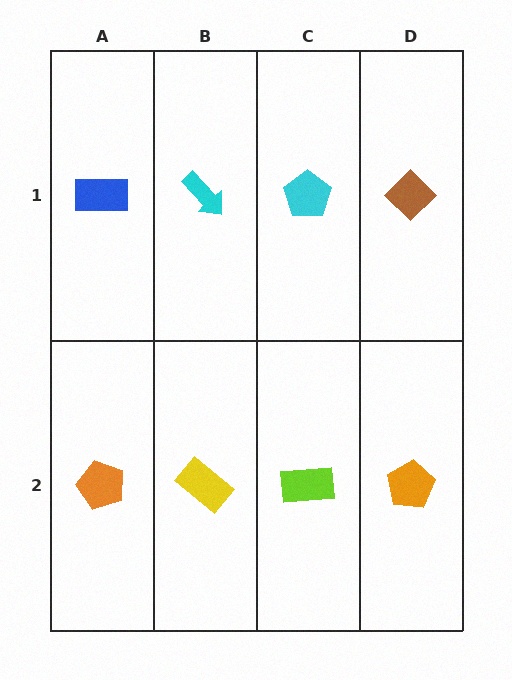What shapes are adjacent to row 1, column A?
An orange pentagon (row 2, column A), a cyan arrow (row 1, column B).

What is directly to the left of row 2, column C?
A yellow rectangle.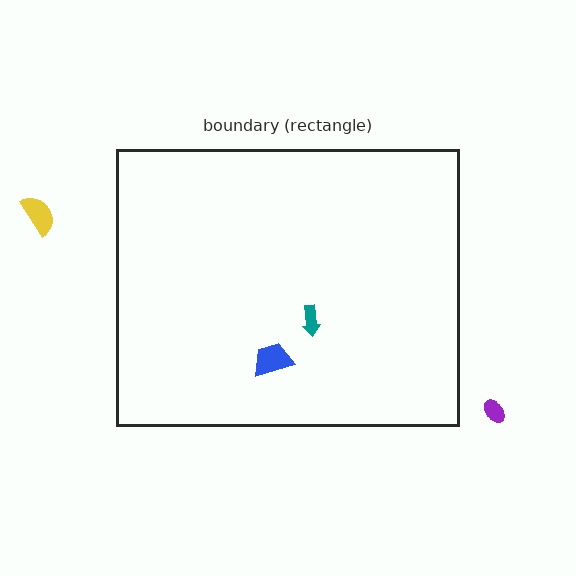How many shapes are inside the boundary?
2 inside, 2 outside.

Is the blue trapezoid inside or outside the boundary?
Inside.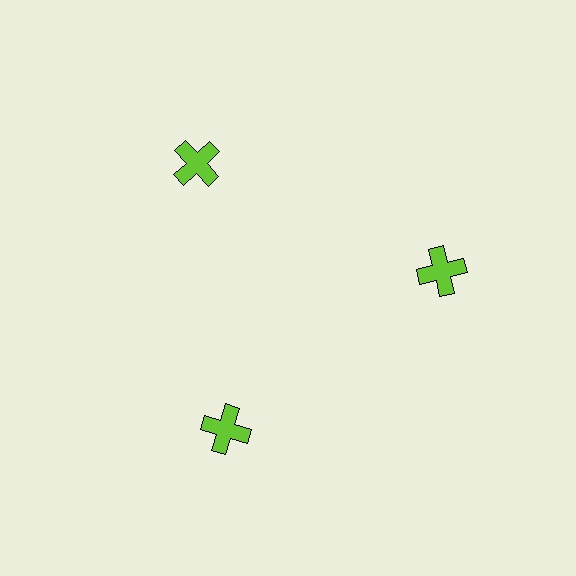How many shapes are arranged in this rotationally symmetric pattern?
There are 3 shapes, arranged in 3 groups of 1.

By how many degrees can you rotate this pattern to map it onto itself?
The pattern maps onto itself every 120 degrees of rotation.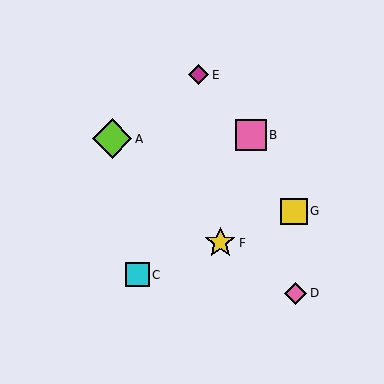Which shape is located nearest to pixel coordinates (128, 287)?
The cyan square (labeled C) at (137, 275) is nearest to that location.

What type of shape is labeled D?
Shape D is a pink diamond.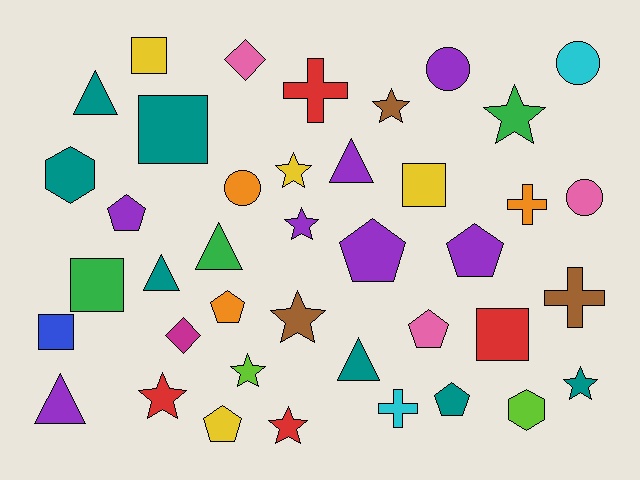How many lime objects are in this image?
There are 2 lime objects.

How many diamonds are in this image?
There are 2 diamonds.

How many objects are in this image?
There are 40 objects.